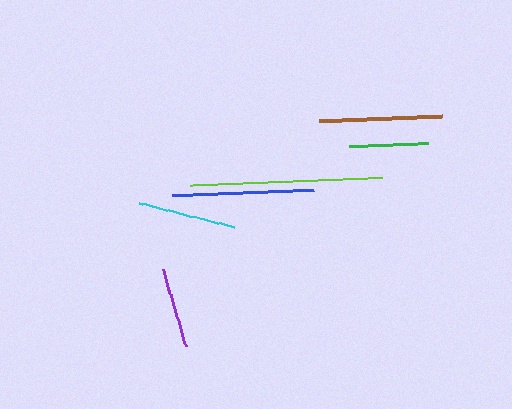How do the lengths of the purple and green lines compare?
The purple and green lines are approximately the same length.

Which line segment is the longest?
The lime line is the longest at approximately 192 pixels.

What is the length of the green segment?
The green segment is approximately 79 pixels long.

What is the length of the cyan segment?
The cyan segment is approximately 99 pixels long.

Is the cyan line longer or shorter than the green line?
The cyan line is longer than the green line.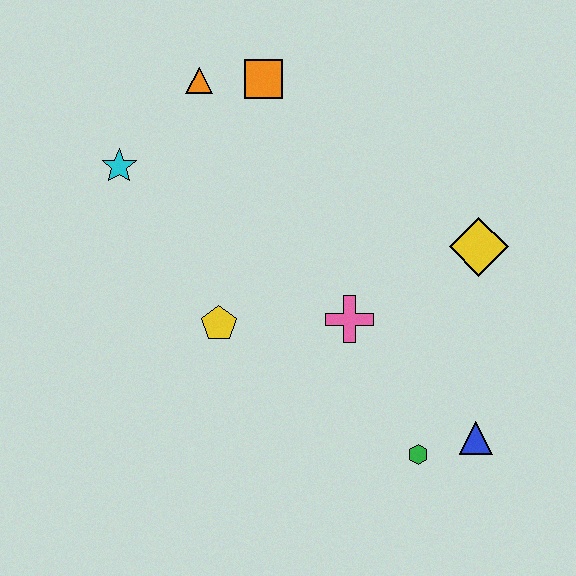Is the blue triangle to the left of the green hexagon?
No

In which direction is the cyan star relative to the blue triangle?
The cyan star is to the left of the blue triangle.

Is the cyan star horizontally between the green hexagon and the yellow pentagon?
No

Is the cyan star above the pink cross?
Yes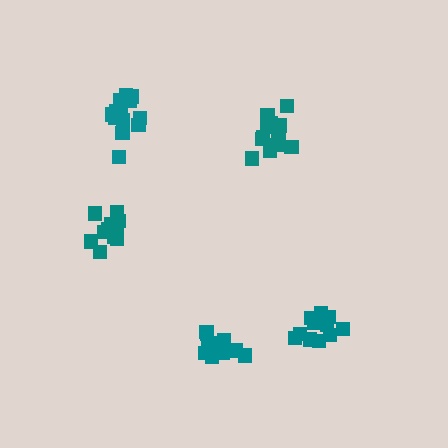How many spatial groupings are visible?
There are 5 spatial groupings.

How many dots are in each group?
Group 1: 11 dots, Group 2: 12 dots, Group 3: 14 dots, Group 4: 11 dots, Group 5: 11 dots (59 total).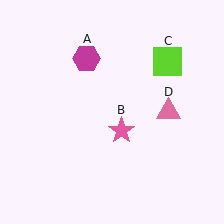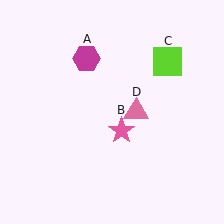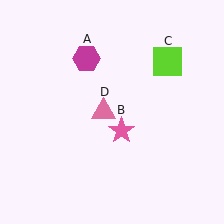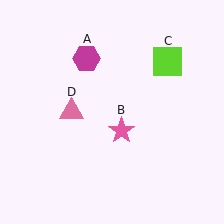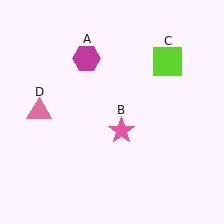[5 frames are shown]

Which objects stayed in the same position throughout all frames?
Magenta hexagon (object A) and pink star (object B) and lime square (object C) remained stationary.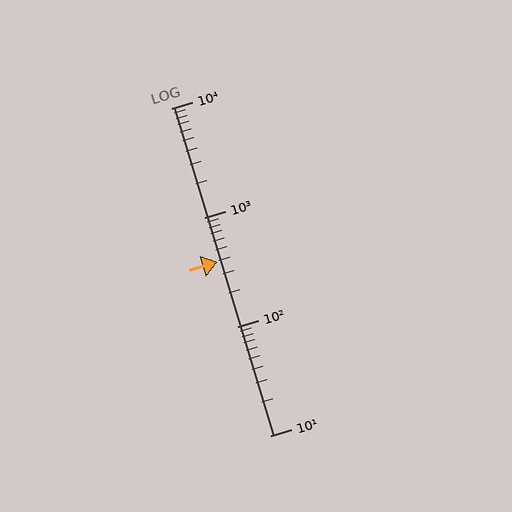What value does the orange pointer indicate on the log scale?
The pointer indicates approximately 390.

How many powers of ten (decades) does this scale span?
The scale spans 3 decades, from 10 to 10000.